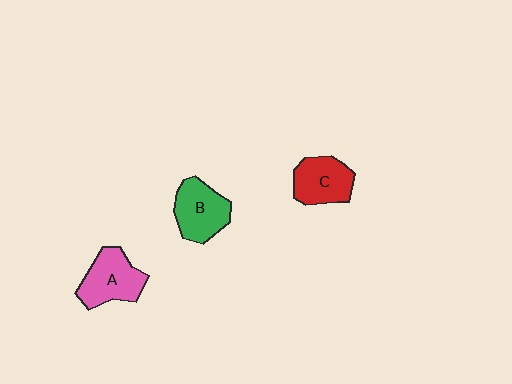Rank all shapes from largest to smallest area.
From largest to smallest: A (pink), B (green), C (red).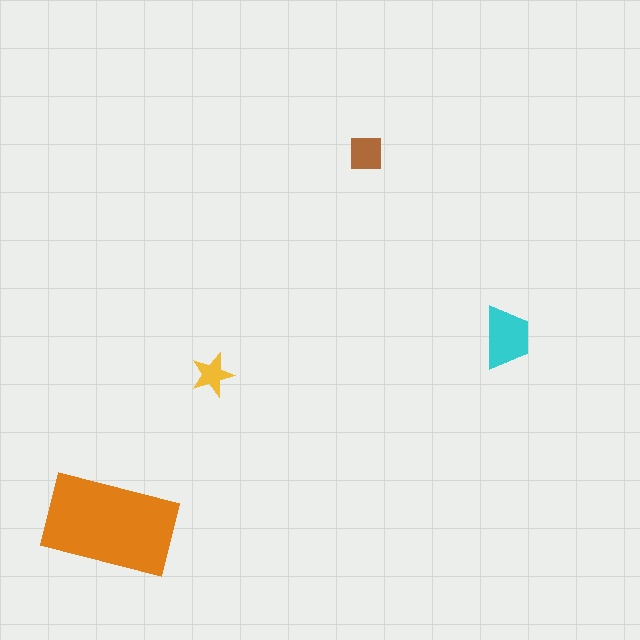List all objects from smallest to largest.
The yellow star, the brown square, the cyan trapezoid, the orange rectangle.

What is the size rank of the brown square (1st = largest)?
3rd.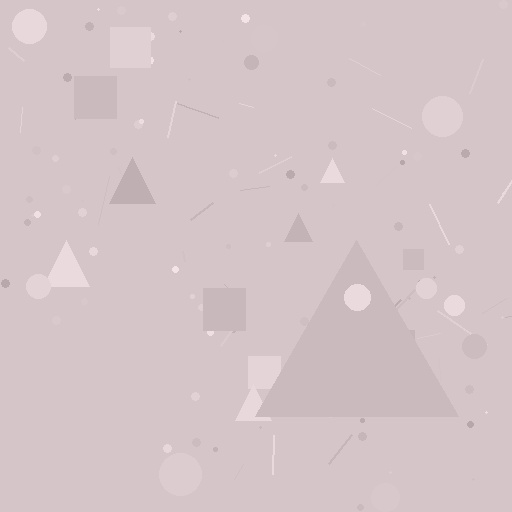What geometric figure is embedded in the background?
A triangle is embedded in the background.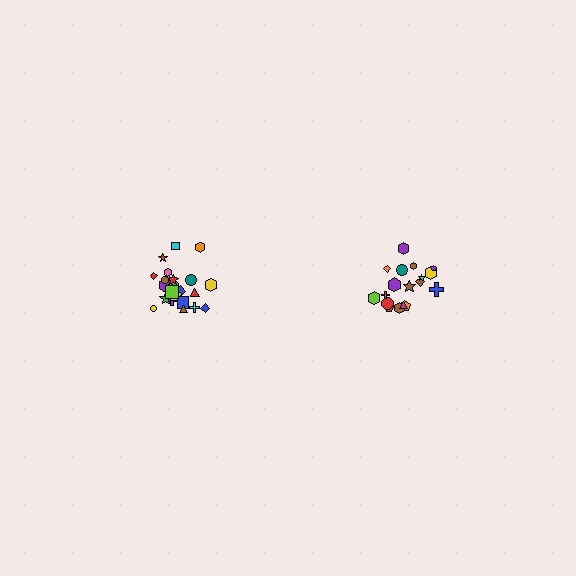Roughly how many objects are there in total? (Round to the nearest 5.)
Roughly 45 objects in total.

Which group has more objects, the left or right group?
The left group.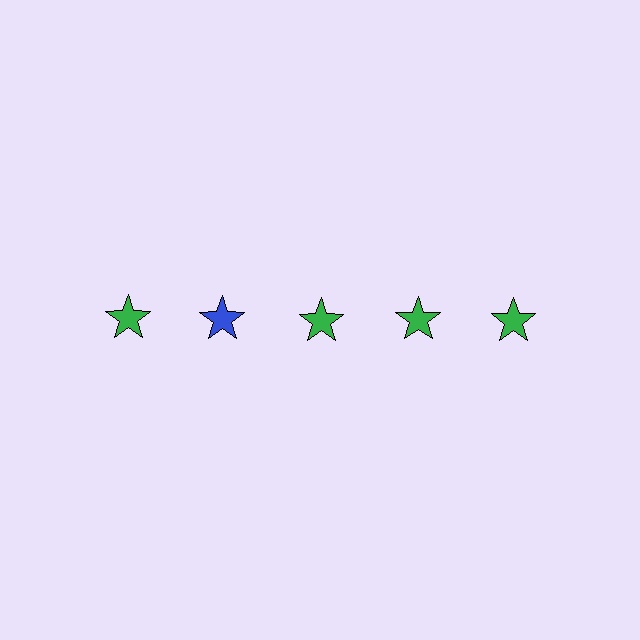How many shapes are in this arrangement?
There are 5 shapes arranged in a grid pattern.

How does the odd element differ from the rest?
It has a different color: blue instead of green.